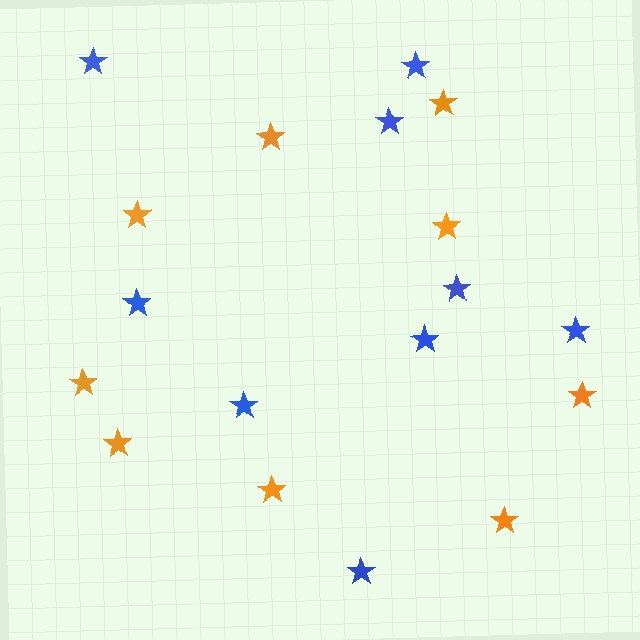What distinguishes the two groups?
There are 2 groups: one group of orange stars (9) and one group of blue stars (9).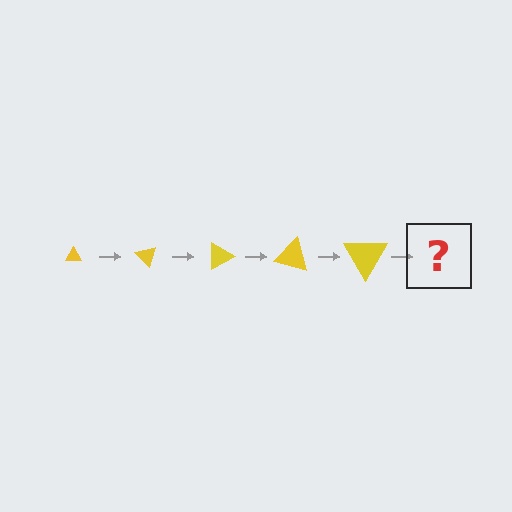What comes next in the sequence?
The next element should be a triangle, larger than the previous one and rotated 225 degrees from the start.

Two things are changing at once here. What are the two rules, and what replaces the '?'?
The two rules are that the triangle grows larger each step and it rotates 45 degrees each step. The '?' should be a triangle, larger than the previous one and rotated 225 degrees from the start.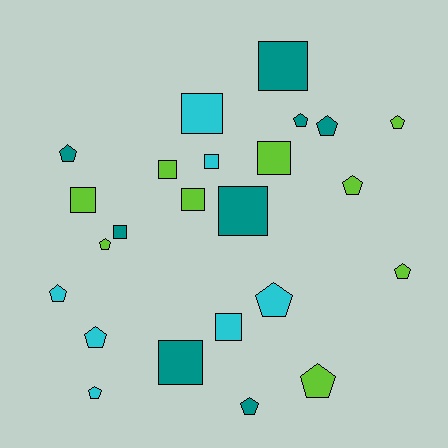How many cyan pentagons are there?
There are 4 cyan pentagons.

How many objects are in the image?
There are 24 objects.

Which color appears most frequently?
Lime, with 9 objects.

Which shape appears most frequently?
Pentagon, with 13 objects.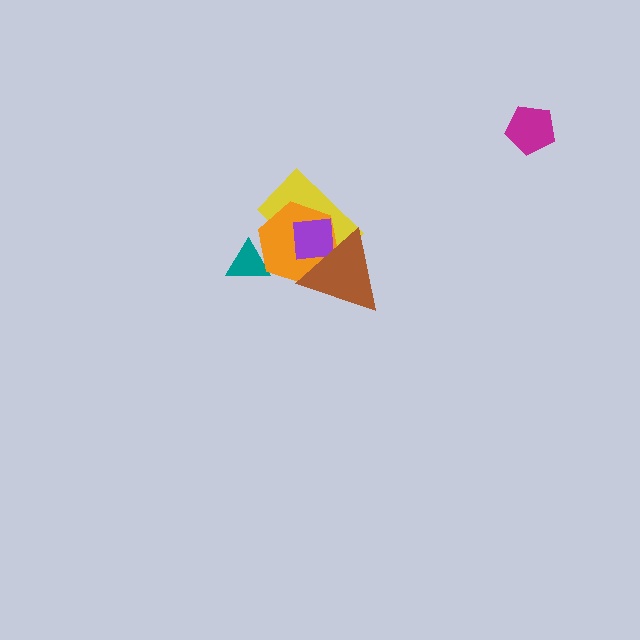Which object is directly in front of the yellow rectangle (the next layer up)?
The orange hexagon is directly in front of the yellow rectangle.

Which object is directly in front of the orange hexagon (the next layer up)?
The purple square is directly in front of the orange hexagon.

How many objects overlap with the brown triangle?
3 objects overlap with the brown triangle.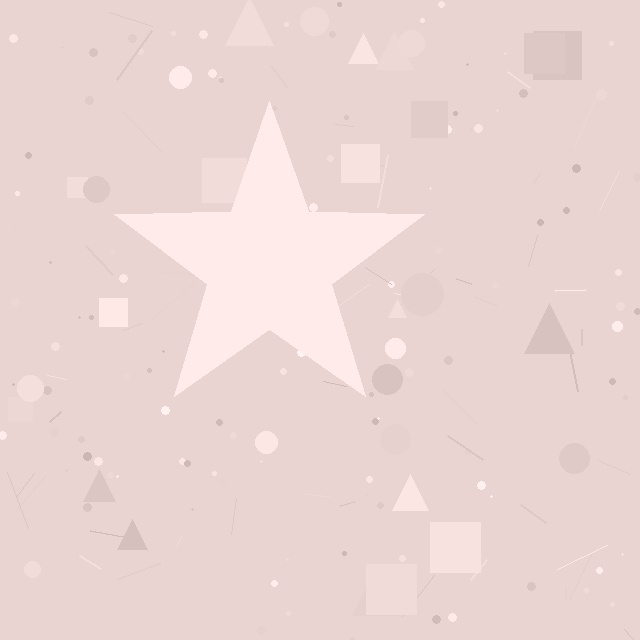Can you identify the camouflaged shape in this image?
The camouflaged shape is a star.